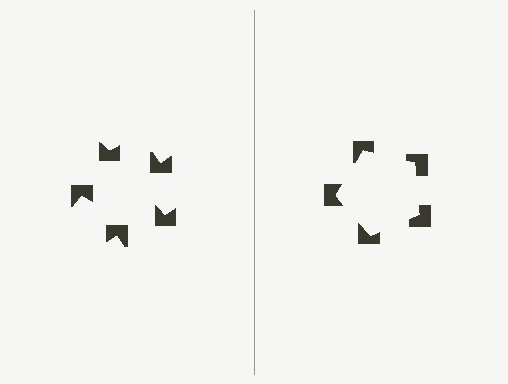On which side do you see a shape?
An illusory pentagon appears on the right side. On the left side the wedge cuts are rotated, so no coherent shape forms.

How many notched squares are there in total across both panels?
10 — 5 on each side.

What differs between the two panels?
The notched squares are positioned identically on both sides; only the wedge orientations differ. On the right they align to a pentagon; on the left they are misaligned.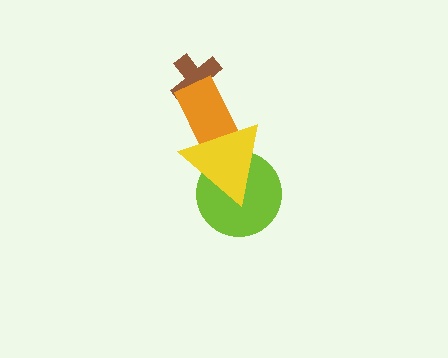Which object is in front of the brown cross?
The orange rectangle is in front of the brown cross.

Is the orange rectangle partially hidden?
Yes, it is partially covered by another shape.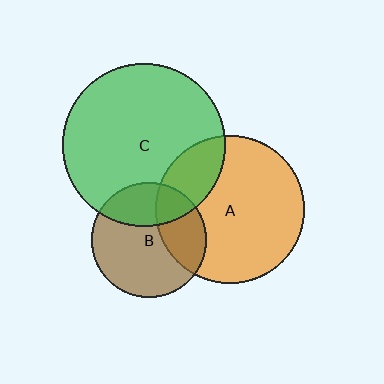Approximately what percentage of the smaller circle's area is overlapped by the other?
Approximately 20%.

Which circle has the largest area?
Circle C (green).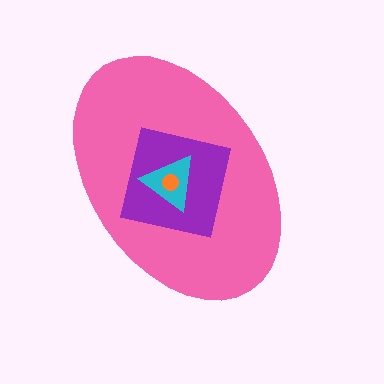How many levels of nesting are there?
4.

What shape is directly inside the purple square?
The cyan triangle.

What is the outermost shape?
The pink ellipse.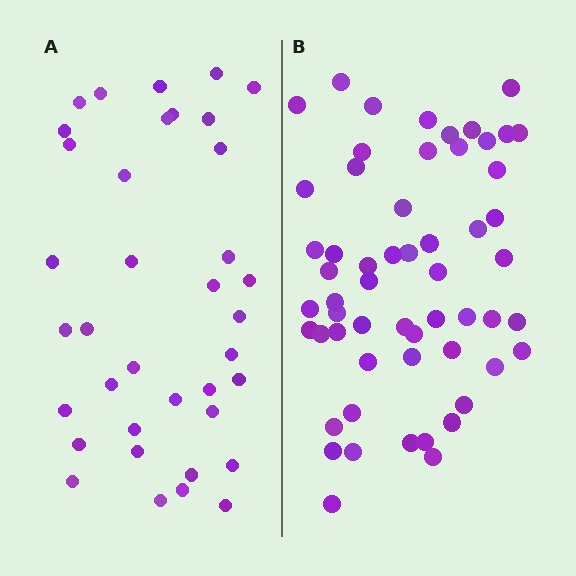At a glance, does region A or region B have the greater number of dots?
Region B (the right region) has more dots.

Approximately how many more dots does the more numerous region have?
Region B has approximately 20 more dots than region A.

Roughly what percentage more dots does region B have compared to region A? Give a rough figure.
About 55% more.